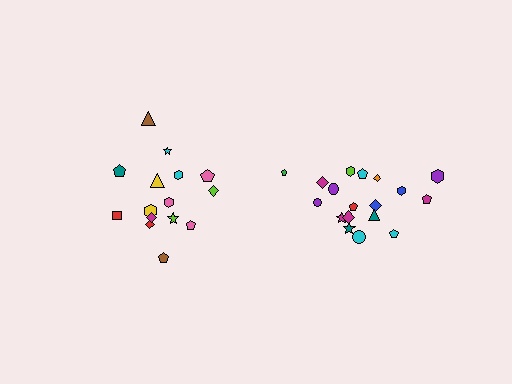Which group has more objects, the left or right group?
The right group.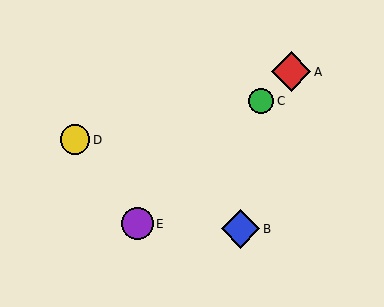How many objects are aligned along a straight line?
3 objects (A, C, E) are aligned along a straight line.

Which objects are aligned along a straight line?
Objects A, C, E are aligned along a straight line.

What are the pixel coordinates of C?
Object C is at (261, 101).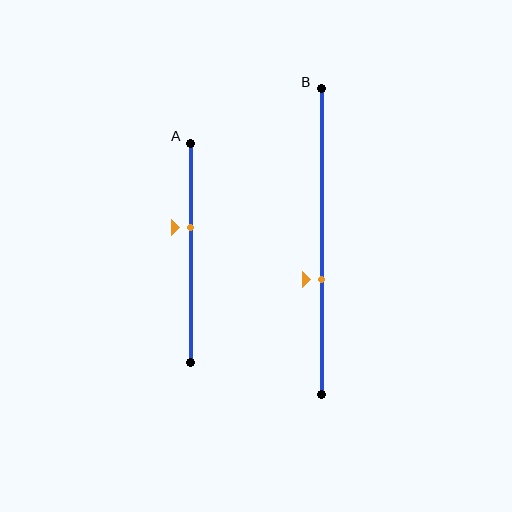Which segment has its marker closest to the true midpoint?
Segment A has its marker closest to the true midpoint.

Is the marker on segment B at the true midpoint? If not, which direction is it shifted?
No, the marker on segment B is shifted downward by about 13% of the segment length.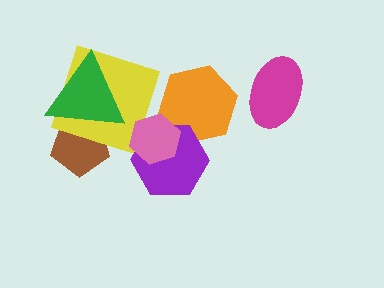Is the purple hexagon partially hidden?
Yes, it is partially covered by another shape.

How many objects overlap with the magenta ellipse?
0 objects overlap with the magenta ellipse.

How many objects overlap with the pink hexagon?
2 objects overlap with the pink hexagon.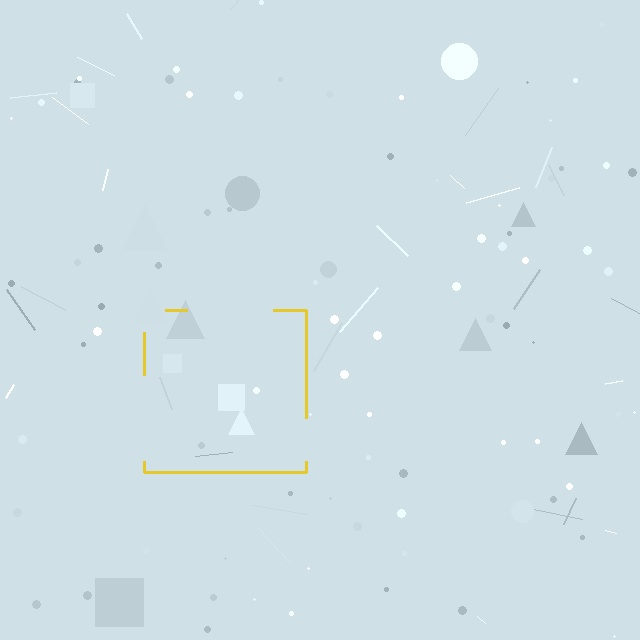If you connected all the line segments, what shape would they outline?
They would outline a square.